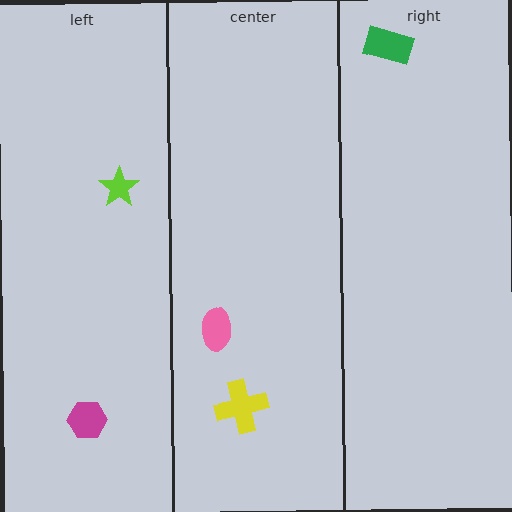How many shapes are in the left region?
2.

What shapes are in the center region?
The pink ellipse, the yellow cross.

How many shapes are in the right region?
1.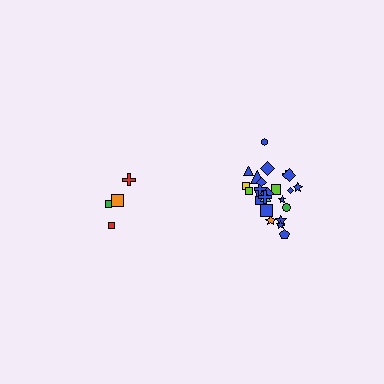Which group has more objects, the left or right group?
The right group.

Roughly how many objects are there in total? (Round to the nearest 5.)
Roughly 30 objects in total.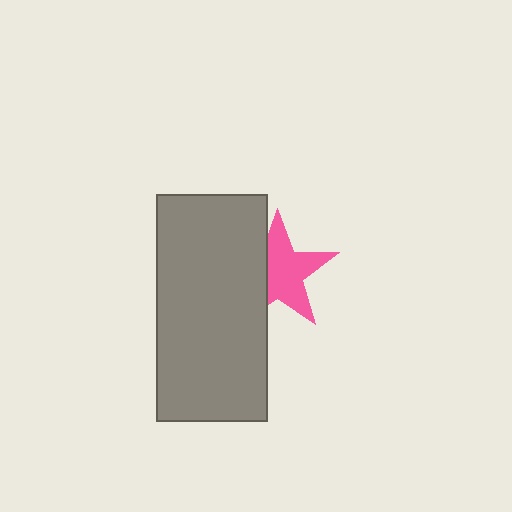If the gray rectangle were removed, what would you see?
You would see the complete pink star.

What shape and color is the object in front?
The object in front is a gray rectangle.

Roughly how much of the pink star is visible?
Most of it is visible (roughly 67%).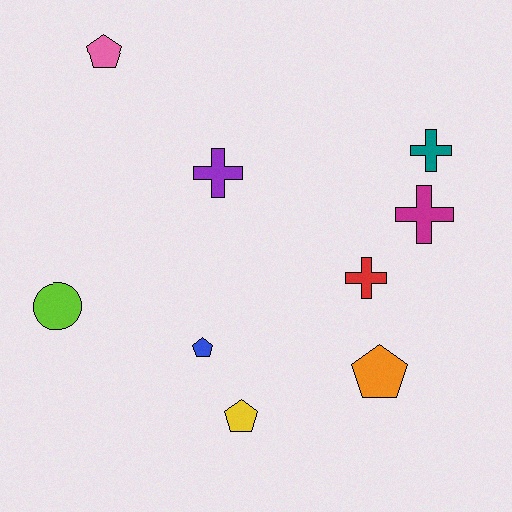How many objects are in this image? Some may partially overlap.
There are 9 objects.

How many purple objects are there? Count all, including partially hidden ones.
There is 1 purple object.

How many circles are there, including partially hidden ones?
There is 1 circle.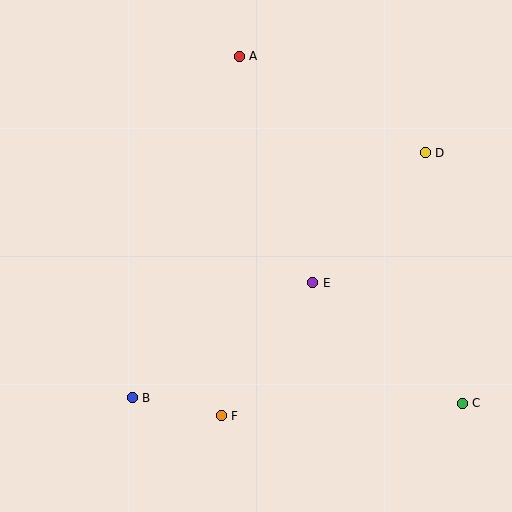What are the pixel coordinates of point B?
Point B is at (132, 398).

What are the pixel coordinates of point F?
Point F is at (221, 416).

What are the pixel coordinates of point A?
Point A is at (239, 56).